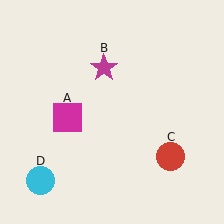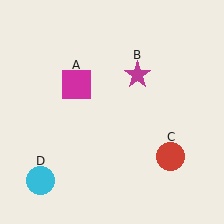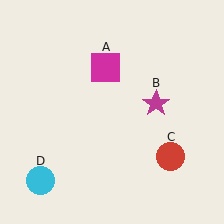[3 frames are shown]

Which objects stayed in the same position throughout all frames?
Red circle (object C) and cyan circle (object D) remained stationary.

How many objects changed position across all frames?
2 objects changed position: magenta square (object A), magenta star (object B).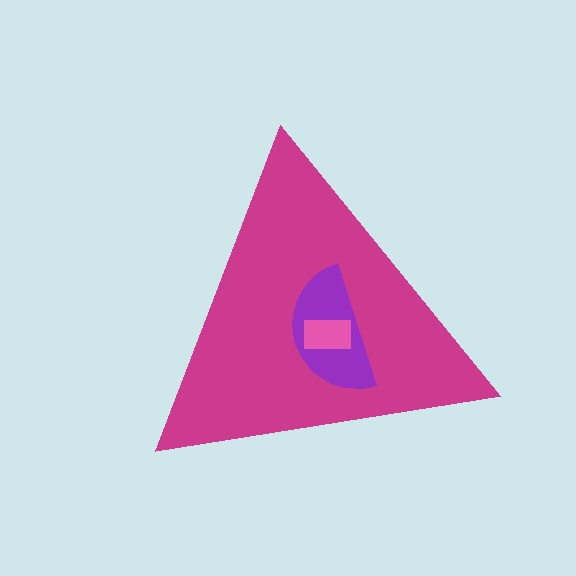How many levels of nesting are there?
3.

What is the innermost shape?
The pink rectangle.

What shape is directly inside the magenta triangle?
The purple semicircle.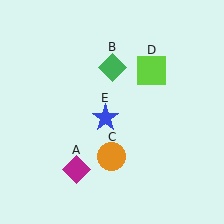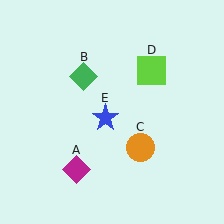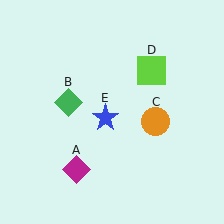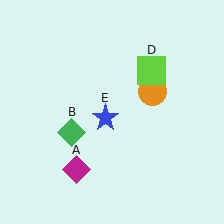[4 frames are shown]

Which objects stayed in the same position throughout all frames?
Magenta diamond (object A) and lime square (object D) and blue star (object E) remained stationary.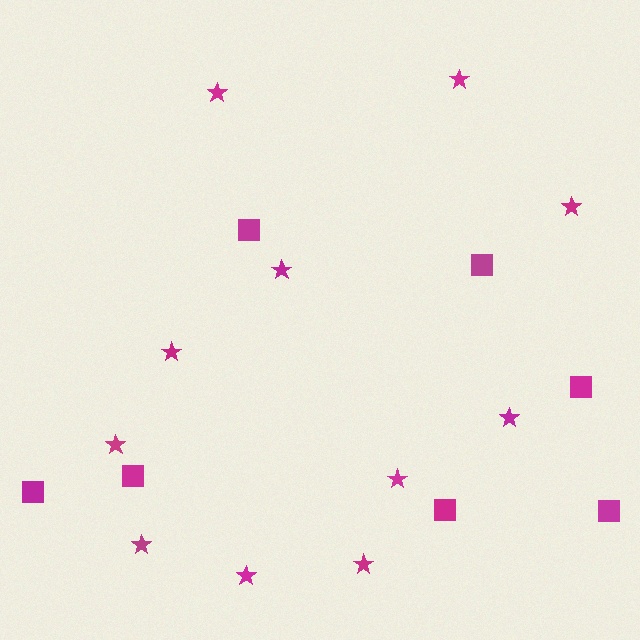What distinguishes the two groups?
There are 2 groups: one group of squares (7) and one group of stars (11).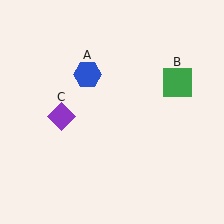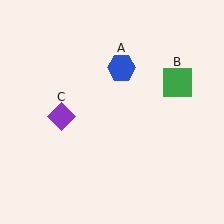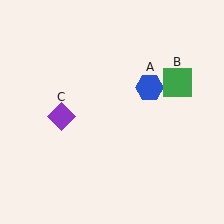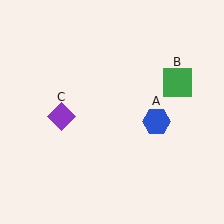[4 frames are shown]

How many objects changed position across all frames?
1 object changed position: blue hexagon (object A).